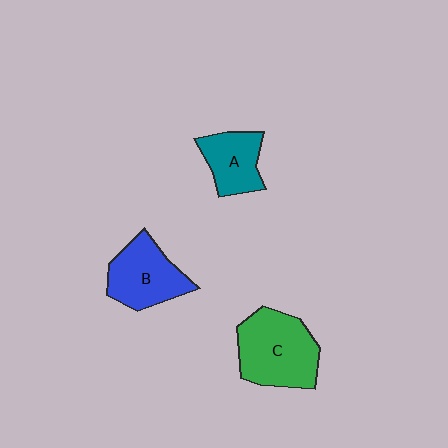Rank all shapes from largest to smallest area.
From largest to smallest: C (green), B (blue), A (teal).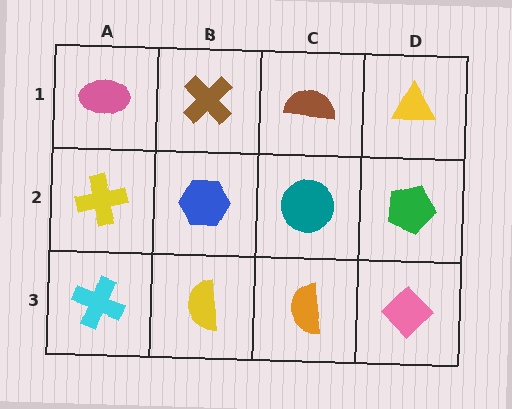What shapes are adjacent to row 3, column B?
A blue hexagon (row 2, column B), a cyan cross (row 3, column A), an orange semicircle (row 3, column C).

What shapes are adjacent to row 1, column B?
A blue hexagon (row 2, column B), a pink ellipse (row 1, column A), a brown semicircle (row 1, column C).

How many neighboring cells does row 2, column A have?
3.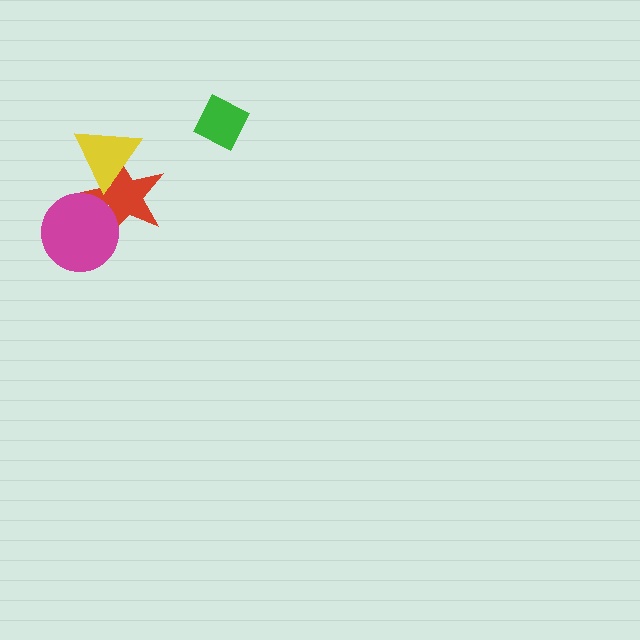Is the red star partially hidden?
Yes, it is partially covered by another shape.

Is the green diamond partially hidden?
No, no other shape covers it.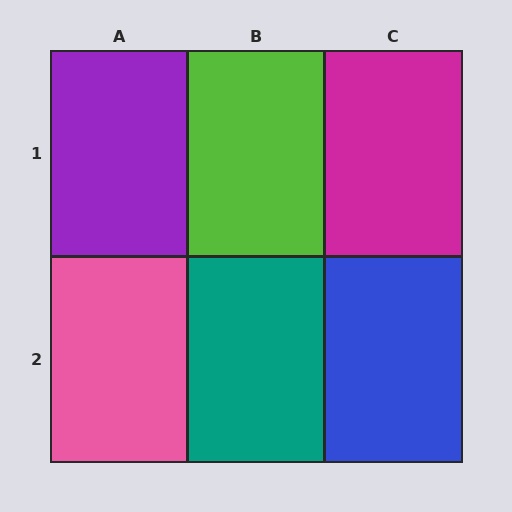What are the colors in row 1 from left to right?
Purple, lime, magenta.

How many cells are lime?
1 cell is lime.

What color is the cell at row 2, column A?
Pink.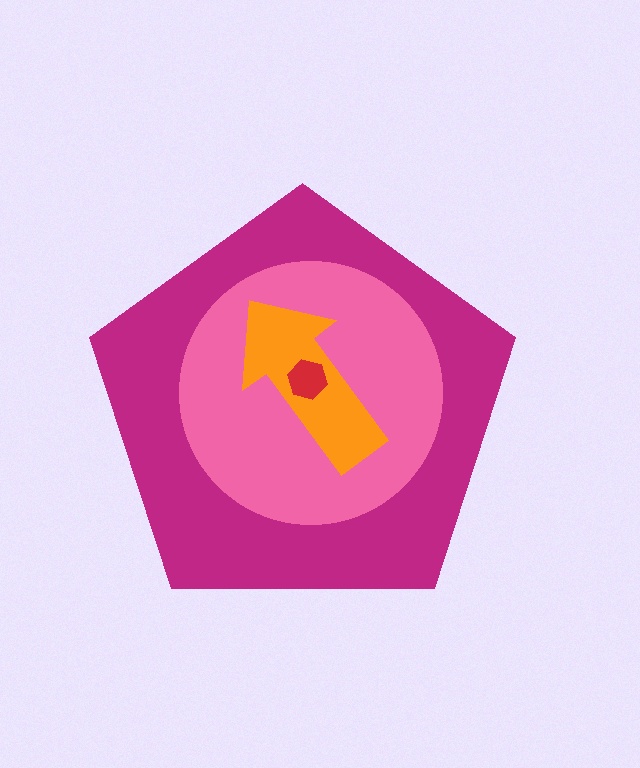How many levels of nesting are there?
4.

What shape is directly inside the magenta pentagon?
The pink circle.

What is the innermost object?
The red hexagon.